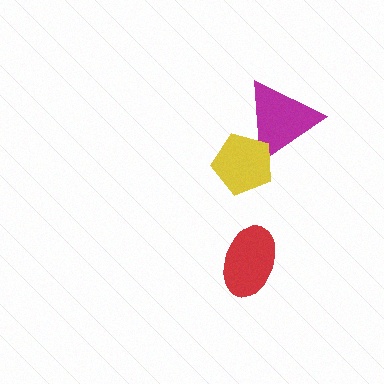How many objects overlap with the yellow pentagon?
1 object overlaps with the yellow pentagon.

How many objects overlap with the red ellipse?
0 objects overlap with the red ellipse.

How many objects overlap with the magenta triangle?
1 object overlaps with the magenta triangle.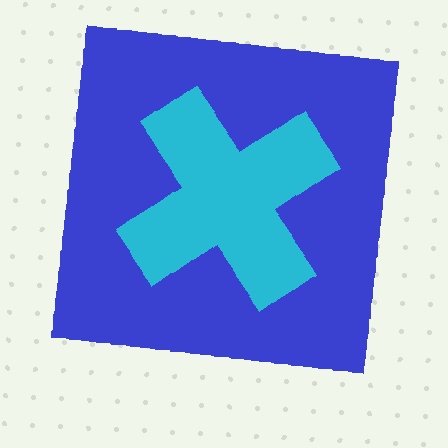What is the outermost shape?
The blue square.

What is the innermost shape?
The cyan cross.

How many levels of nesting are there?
2.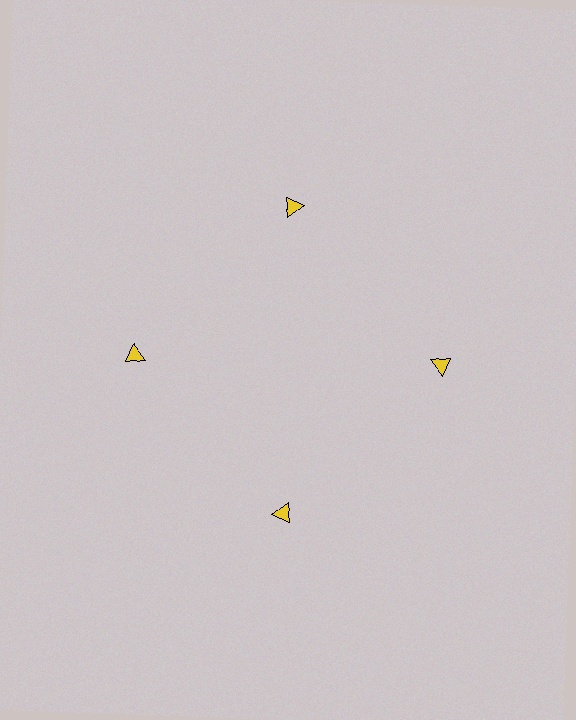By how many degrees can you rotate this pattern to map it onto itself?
The pattern maps onto itself every 90 degrees of rotation.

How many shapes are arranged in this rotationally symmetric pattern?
There are 4 shapes, arranged in 4 groups of 1.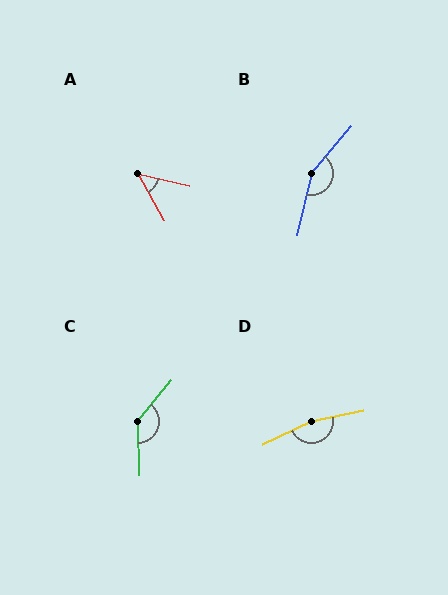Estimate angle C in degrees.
Approximately 139 degrees.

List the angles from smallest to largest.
A (47°), C (139°), B (153°), D (166°).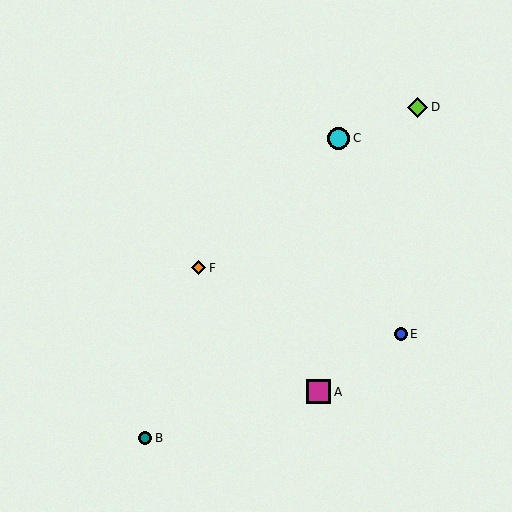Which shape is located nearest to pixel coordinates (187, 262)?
The orange diamond (labeled F) at (199, 268) is nearest to that location.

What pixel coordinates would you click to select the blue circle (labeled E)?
Click at (401, 334) to select the blue circle E.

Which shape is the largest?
The magenta square (labeled A) is the largest.